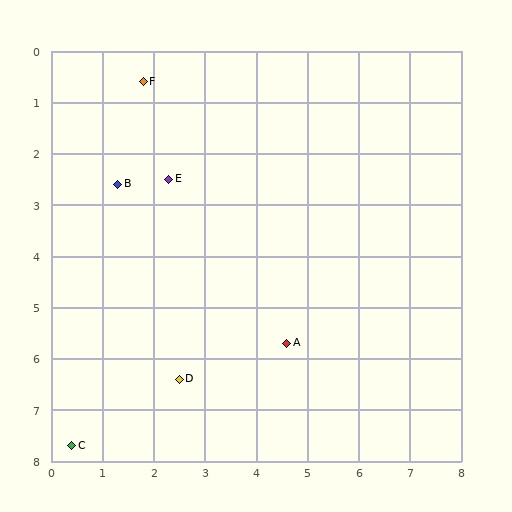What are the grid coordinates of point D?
Point D is at approximately (2.5, 6.4).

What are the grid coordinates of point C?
Point C is at approximately (0.4, 7.7).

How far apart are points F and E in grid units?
Points F and E are about 2.0 grid units apart.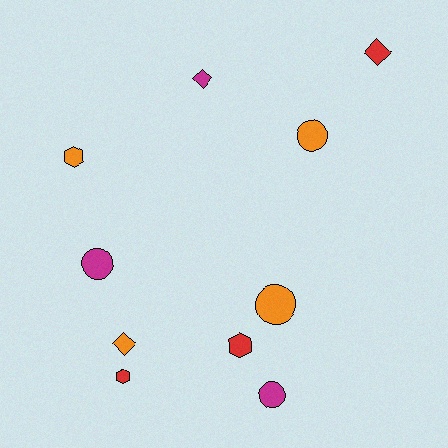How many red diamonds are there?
There is 1 red diamond.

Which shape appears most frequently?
Circle, with 4 objects.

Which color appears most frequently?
Orange, with 4 objects.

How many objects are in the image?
There are 10 objects.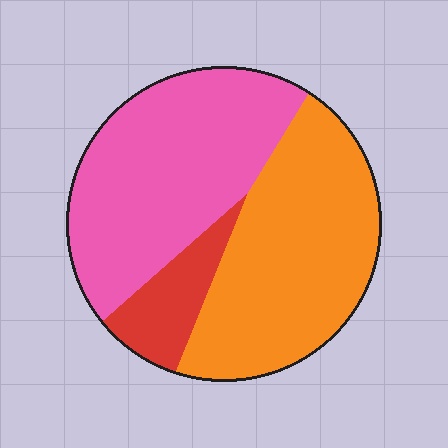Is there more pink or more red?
Pink.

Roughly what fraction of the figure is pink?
Pink covers roughly 45% of the figure.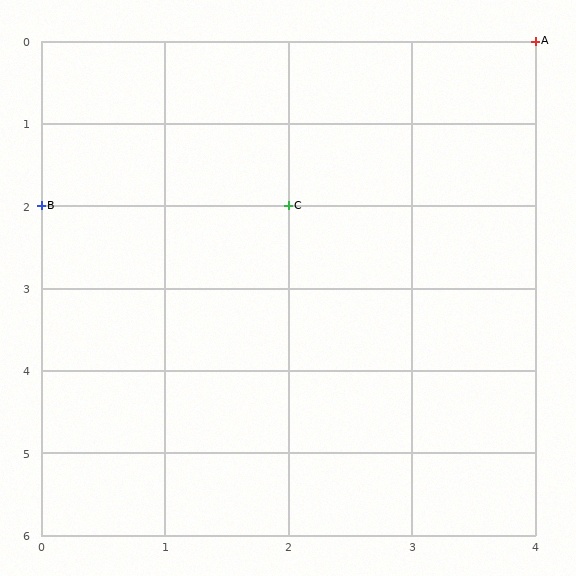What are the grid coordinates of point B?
Point B is at grid coordinates (0, 2).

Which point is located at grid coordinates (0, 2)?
Point B is at (0, 2).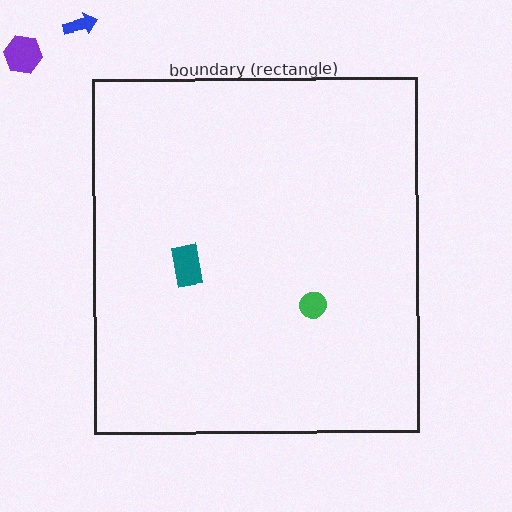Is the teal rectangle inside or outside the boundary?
Inside.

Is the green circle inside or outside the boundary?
Inside.